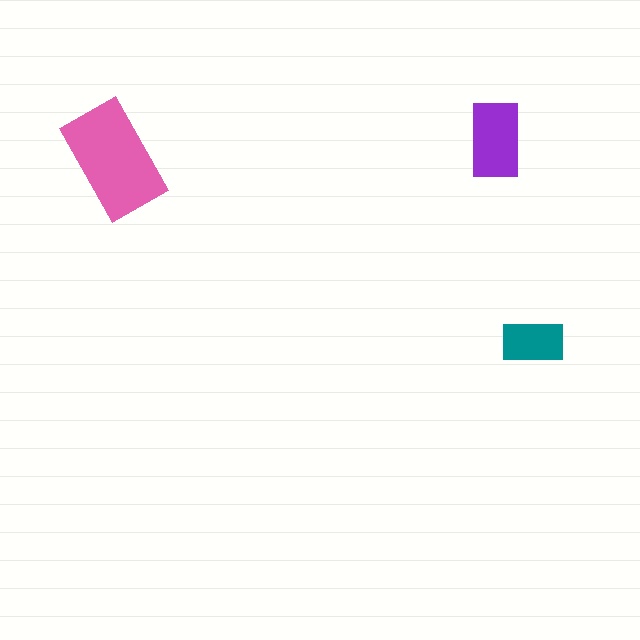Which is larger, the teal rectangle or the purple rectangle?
The purple one.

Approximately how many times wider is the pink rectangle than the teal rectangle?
About 2 times wider.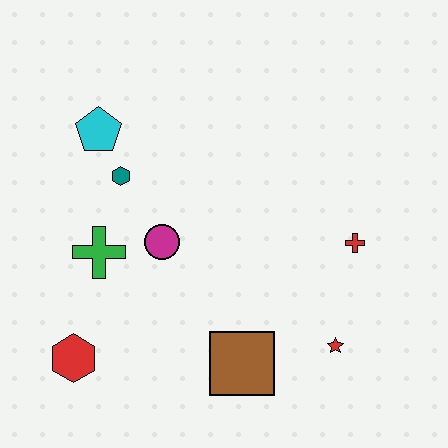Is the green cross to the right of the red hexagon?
Yes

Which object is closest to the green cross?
The magenta circle is closest to the green cross.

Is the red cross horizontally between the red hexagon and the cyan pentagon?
No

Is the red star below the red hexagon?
No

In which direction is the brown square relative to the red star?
The brown square is to the left of the red star.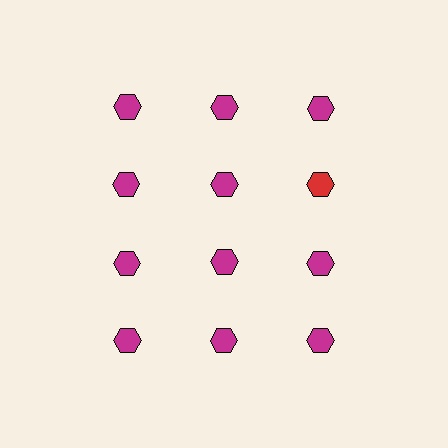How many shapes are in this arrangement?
There are 12 shapes arranged in a grid pattern.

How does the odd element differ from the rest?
It has a different color: red instead of magenta.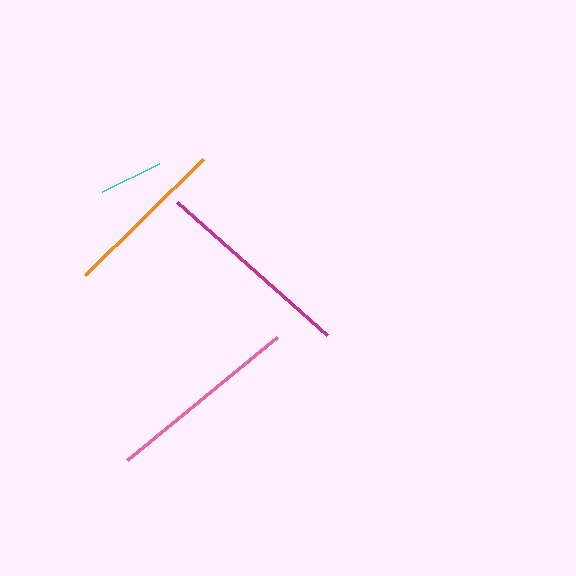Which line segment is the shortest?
The cyan line is the shortest at approximately 63 pixels.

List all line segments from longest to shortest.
From longest to shortest: magenta, pink, orange, cyan.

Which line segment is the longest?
The magenta line is the longest at approximately 201 pixels.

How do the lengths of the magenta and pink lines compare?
The magenta and pink lines are approximately the same length.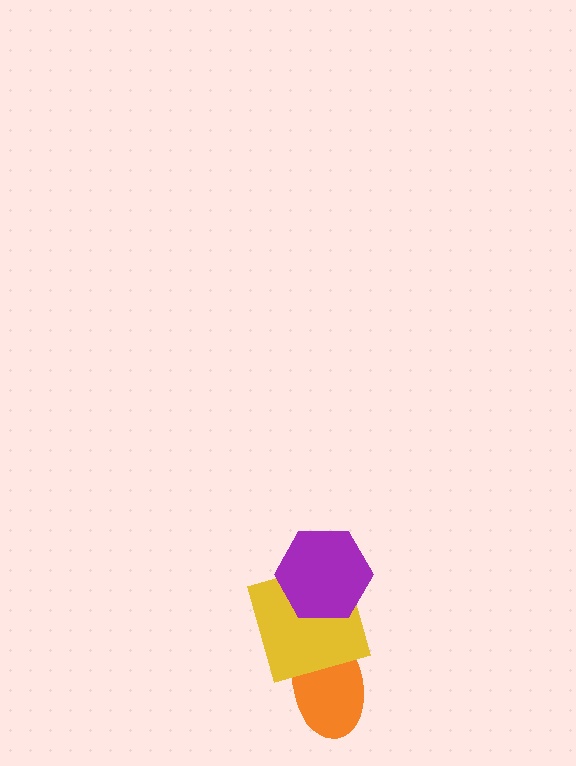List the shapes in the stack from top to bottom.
From top to bottom: the purple hexagon, the yellow square, the orange ellipse.